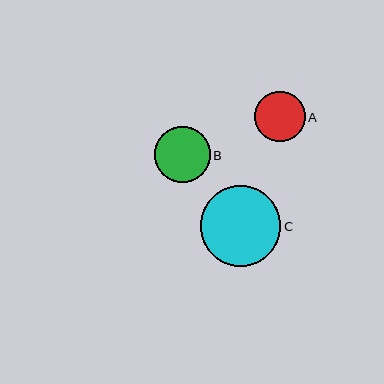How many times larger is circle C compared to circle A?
Circle C is approximately 1.6 times the size of circle A.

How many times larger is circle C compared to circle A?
Circle C is approximately 1.6 times the size of circle A.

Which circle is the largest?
Circle C is the largest with a size of approximately 80 pixels.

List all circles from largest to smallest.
From largest to smallest: C, B, A.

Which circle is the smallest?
Circle A is the smallest with a size of approximately 51 pixels.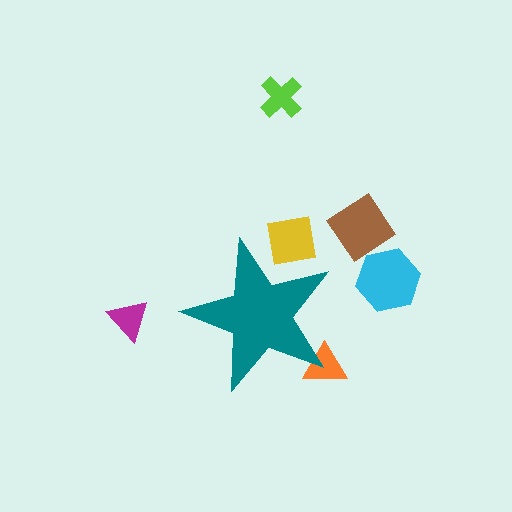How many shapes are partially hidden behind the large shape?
2 shapes are partially hidden.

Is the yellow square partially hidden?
Yes, the yellow square is partially hidden behind the teal star.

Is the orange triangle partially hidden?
Yes, the orange triangle is partially hidden behind the teal star.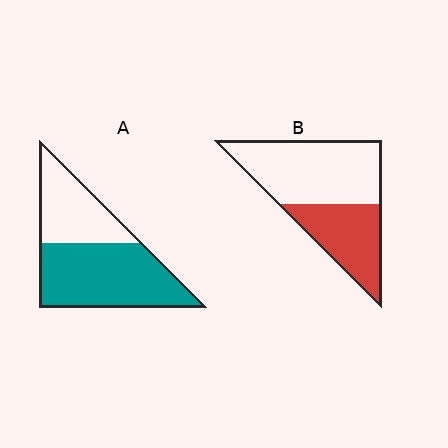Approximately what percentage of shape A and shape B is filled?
A is approximately 60% and B is approximately 40%.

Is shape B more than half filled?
No.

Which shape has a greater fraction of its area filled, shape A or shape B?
Shape A.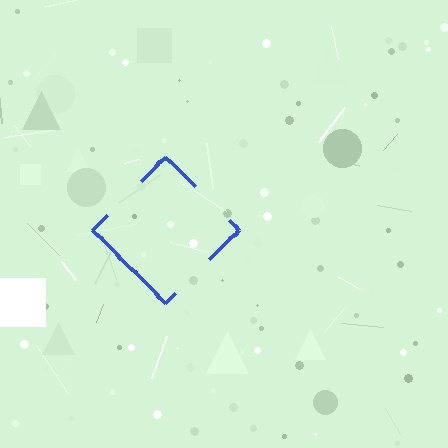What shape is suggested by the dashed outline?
The dashed outline suggests a diamond.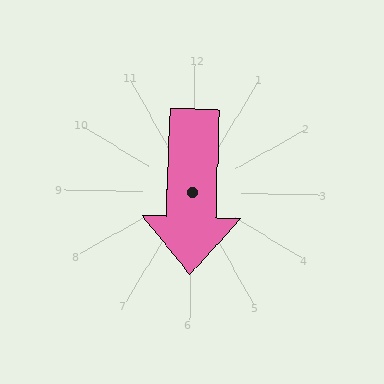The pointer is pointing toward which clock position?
Roughly 6 o'clock.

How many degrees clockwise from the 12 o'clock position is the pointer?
Approximately 181 degrees.